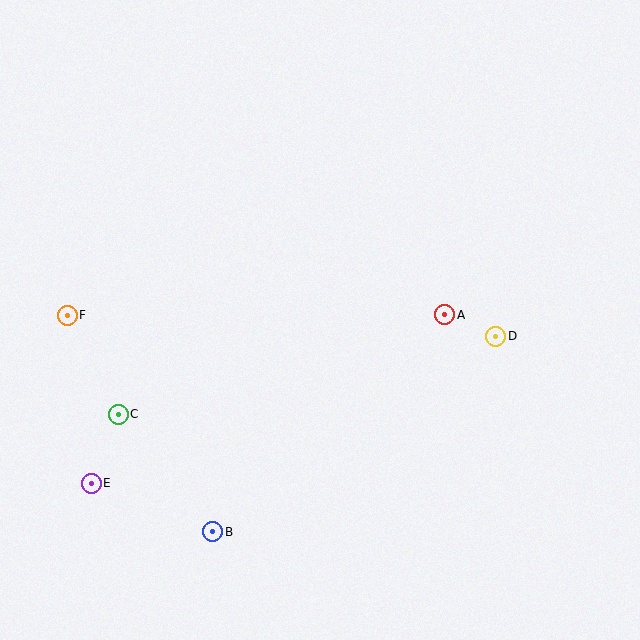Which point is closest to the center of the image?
Point A at (445, 315) is closest to the center.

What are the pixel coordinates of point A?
Point A is at (445, 315).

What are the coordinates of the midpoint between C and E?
The midpoint between C and E is at (105, 449).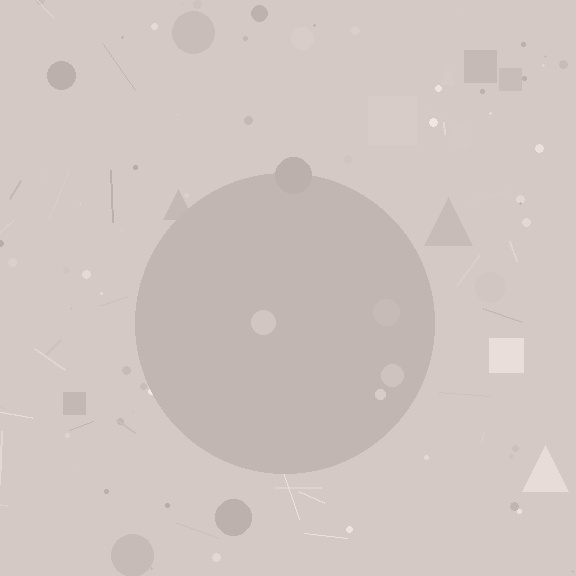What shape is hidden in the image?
A circle is hidden in the image.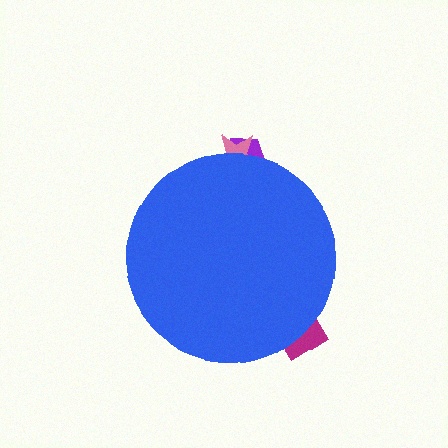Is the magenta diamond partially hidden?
Yes, the magenta diamond is partially hidden behind the blue circle.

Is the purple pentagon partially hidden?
Yes, the purple pentagon is partially hidden behind the blue circle.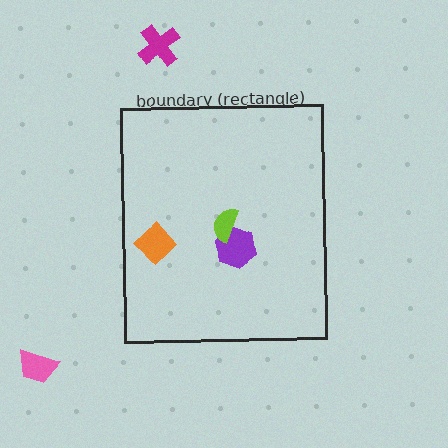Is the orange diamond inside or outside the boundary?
Inside.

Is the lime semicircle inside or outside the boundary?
Inside.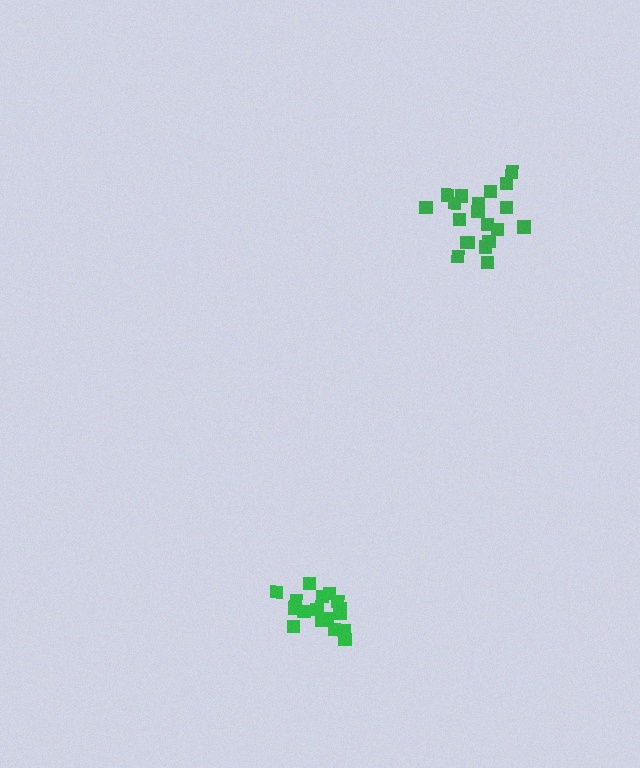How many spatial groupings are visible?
There are 2 spatial groupings.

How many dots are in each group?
Group 1: 20 dots, Group 2: 17 dots (37 total).